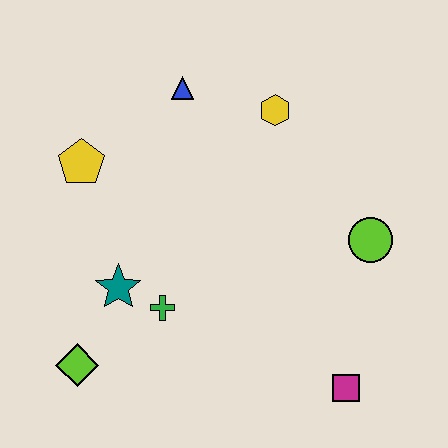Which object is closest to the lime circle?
The magenta square is closest to the lime circle.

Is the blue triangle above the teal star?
Yes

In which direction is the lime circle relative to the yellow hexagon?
The lime circle is below the yellow hexagon.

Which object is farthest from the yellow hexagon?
The lime diamond is farthest from the yellow hexagon.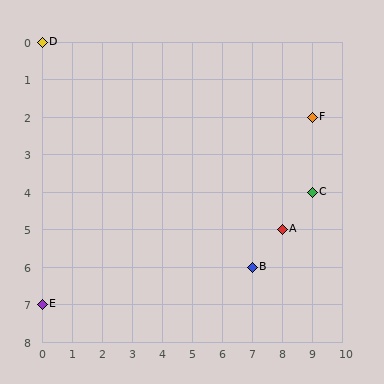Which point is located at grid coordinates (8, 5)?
Point A is at (8, 5).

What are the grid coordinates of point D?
Point D is at grid coordinates (0, 0).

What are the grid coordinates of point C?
Point C is at grid coordinates (9, 4).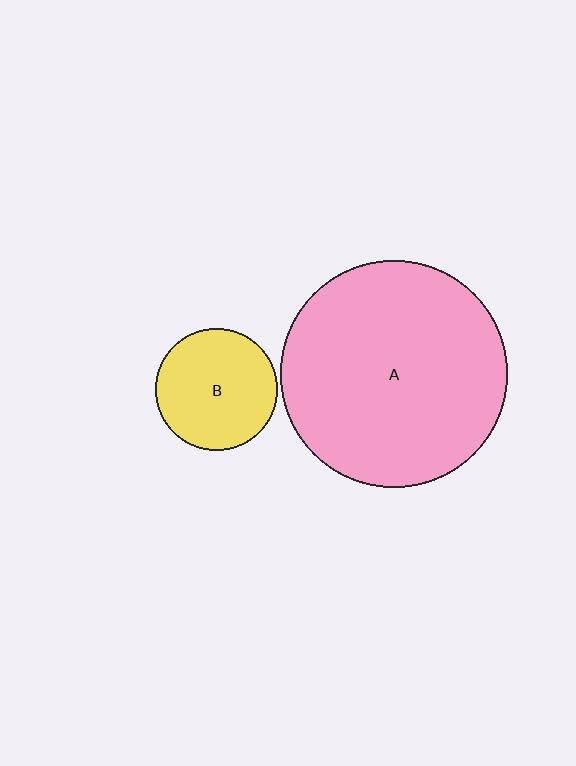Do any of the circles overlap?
No, none of the circles overlap.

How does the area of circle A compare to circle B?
Approximately 3.5 times.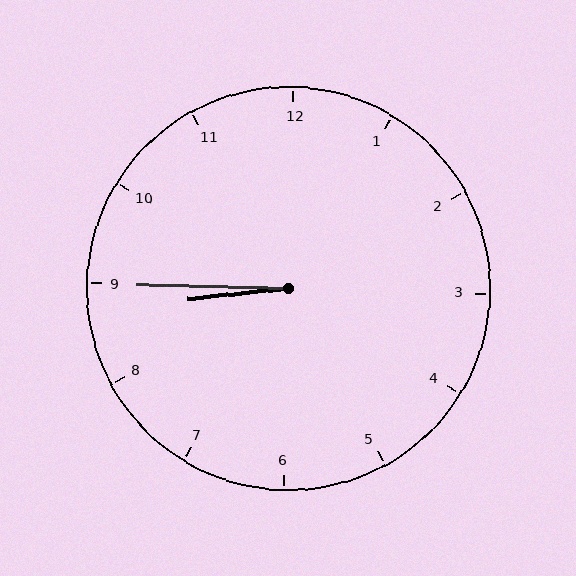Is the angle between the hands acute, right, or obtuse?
It is acute.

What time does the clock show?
8:45.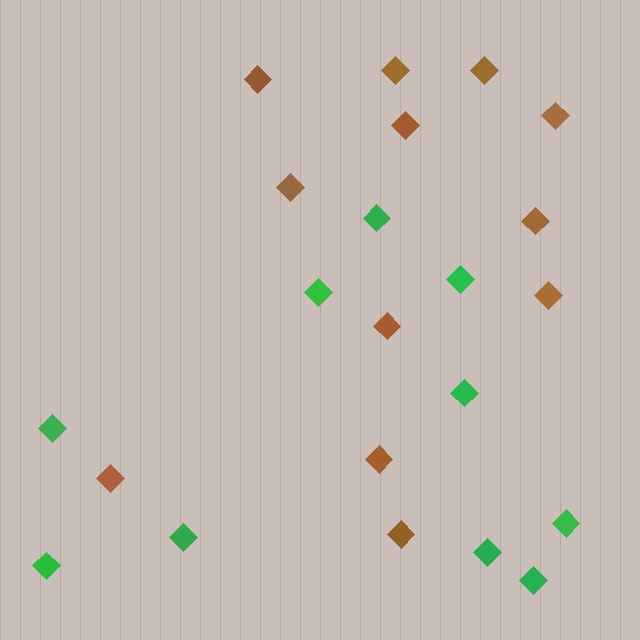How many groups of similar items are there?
There are 2 groups: one group of brown diamonds (12) and one group of green diamonds (10).